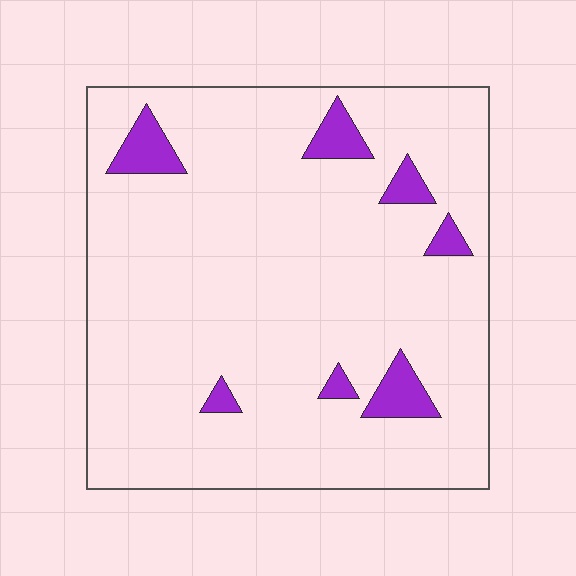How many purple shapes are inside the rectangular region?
7.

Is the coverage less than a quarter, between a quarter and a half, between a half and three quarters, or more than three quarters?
Less than a quarter.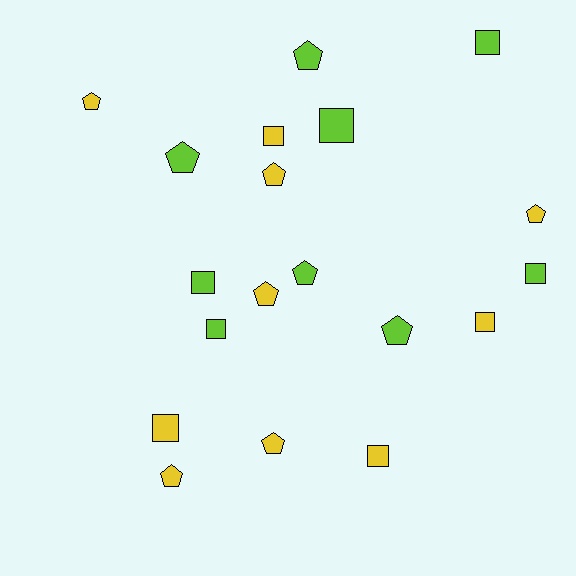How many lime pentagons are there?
There are 4 lime pentagons.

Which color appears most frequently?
Yellow, with 10 objects.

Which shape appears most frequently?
Pentagon, with 10 objects.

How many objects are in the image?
There are 19 objects.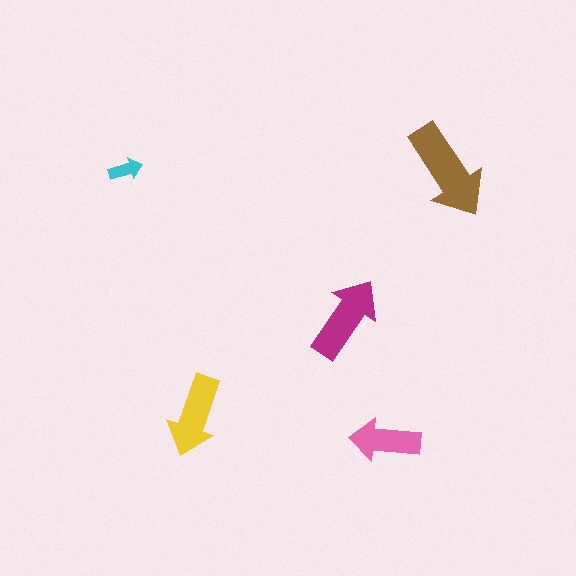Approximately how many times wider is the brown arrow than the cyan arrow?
About 3 times wider.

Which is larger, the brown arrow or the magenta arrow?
The brown one.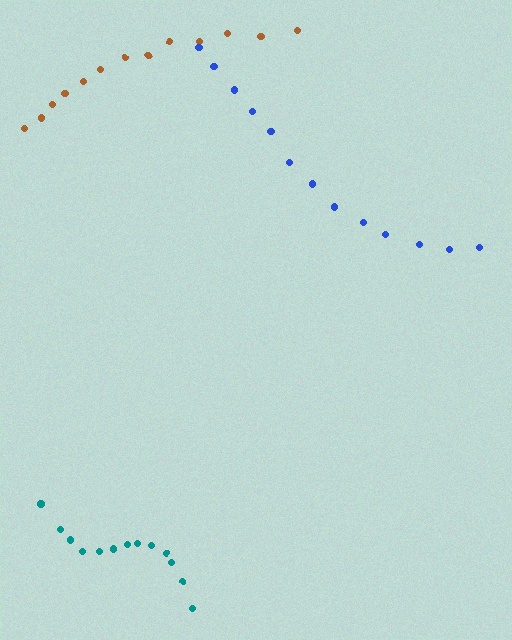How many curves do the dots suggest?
There are 3 distinct paths.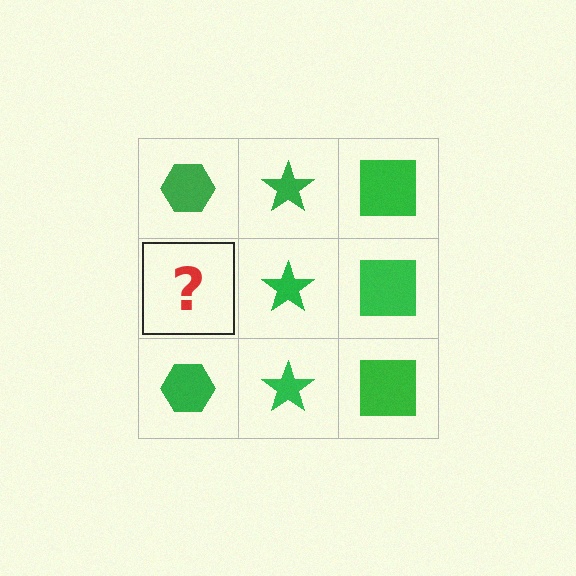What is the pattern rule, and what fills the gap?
The rule is that each column has a consistent shape. The gap should be filled with a green hexagon.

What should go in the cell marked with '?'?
The missing cell should contain a green hexagon.